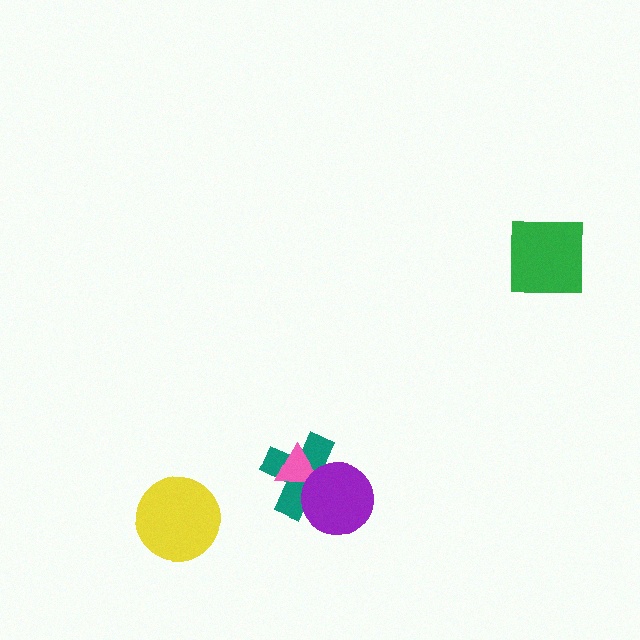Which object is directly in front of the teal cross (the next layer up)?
The pink triangle is directly in front of the teal cross.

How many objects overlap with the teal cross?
2 objects overlap with the teal cross.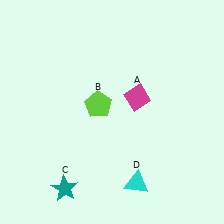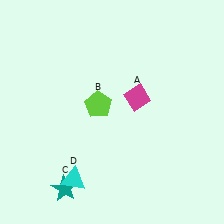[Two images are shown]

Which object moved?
The cyan triangle (D) moved left.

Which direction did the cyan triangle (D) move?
The cyan triangle (D) moved left.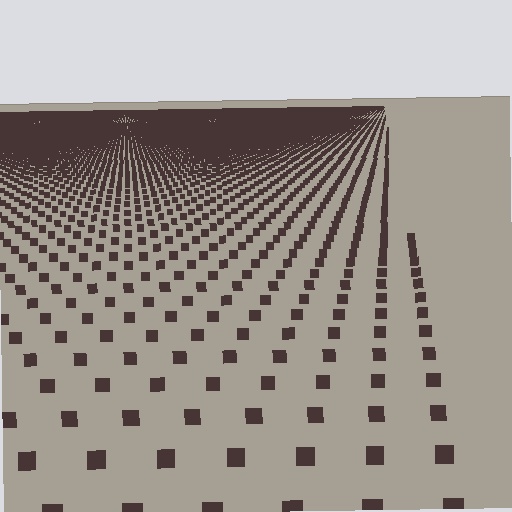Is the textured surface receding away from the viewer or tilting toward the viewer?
The surface is receding away from the viewer. Texture elements get smaller and denser toward the top.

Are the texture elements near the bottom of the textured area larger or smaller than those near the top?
Larger. Near the bottom, elements are closer to the viewer and appear at a bigger on-screen size.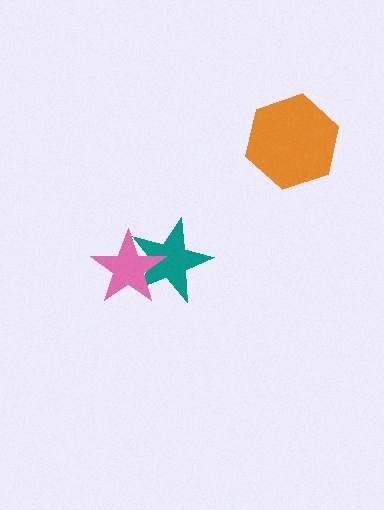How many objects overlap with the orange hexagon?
0 objects overlap with the orange hexagon.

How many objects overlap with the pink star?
1 object overlaps with the pink star.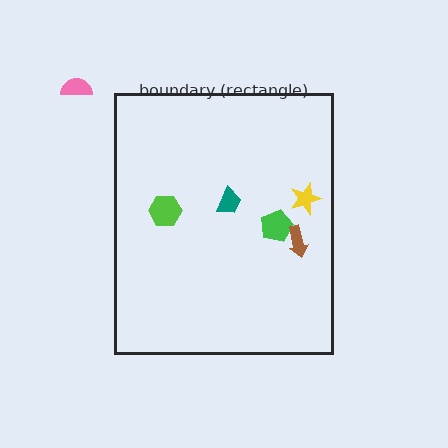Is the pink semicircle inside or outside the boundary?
Outside.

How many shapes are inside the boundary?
5 inside, 1 outside.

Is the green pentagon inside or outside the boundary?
Inside.